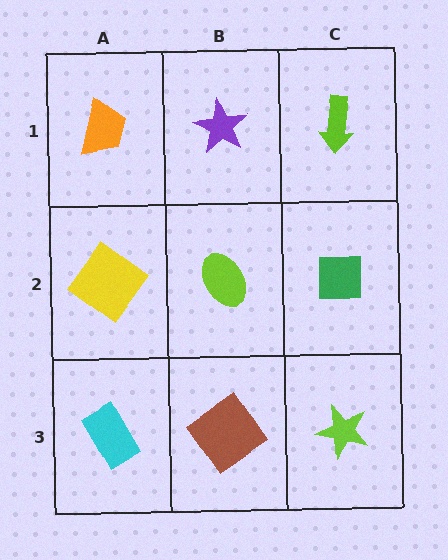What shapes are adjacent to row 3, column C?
A green square (row 2, column C), a brown diamond (row 3, column B).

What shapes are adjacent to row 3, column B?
A lime ellipse (row 2, column B), a cyan rectangle (row 3, column A), a lime star (row 3, column C).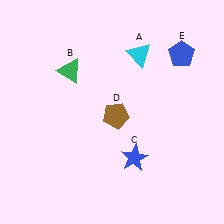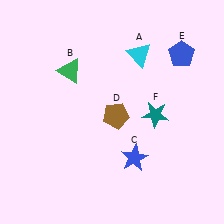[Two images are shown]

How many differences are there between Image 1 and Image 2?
There is 1 difference between the two images.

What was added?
A teal star (F) was added in Image 2.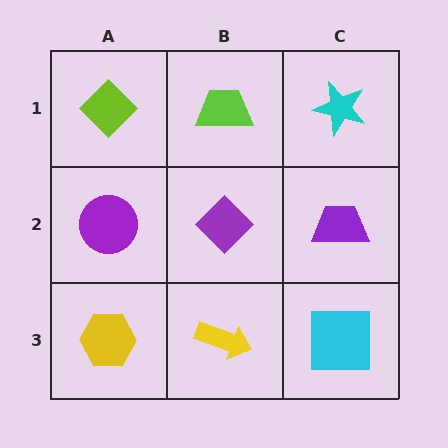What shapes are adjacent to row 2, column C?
A cyan star (row 1, column C), a cyan square (row 3, column C), a purple diamond (row 2, column B).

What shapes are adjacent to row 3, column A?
A purple circle (row 2, column A), a yellow arrow (row 3, column B).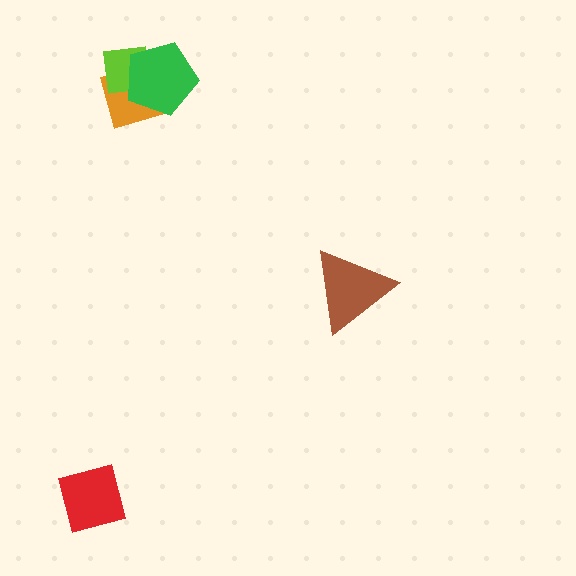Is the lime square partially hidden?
Yes, it is partially covered by another shape.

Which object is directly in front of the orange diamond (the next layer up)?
The lime square is directly in front of the orange diamond.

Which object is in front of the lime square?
The green pentagon is in front of the lime square.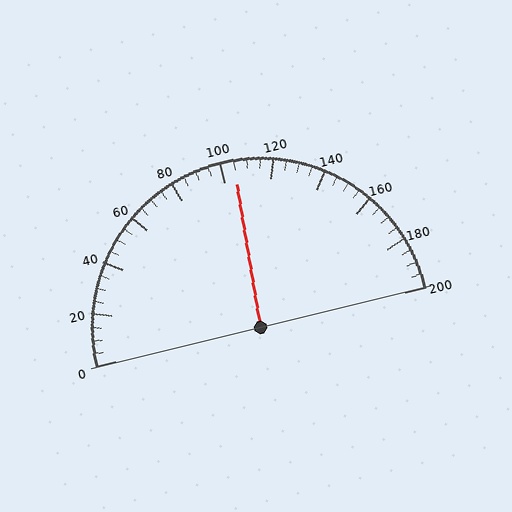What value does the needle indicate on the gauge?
The needle indicates approximately 105.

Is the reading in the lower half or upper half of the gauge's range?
The reading is in the upper half of the range (0 to 200).